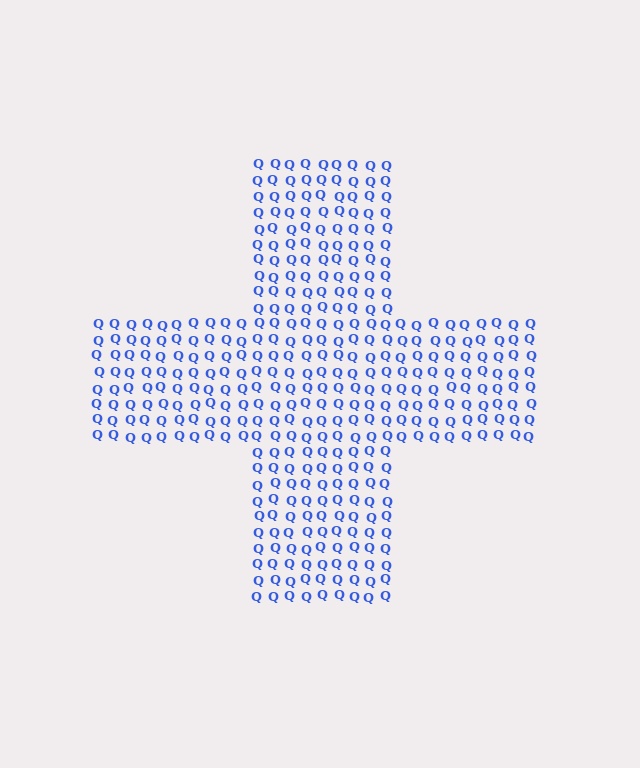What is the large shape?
The large shape is a cross.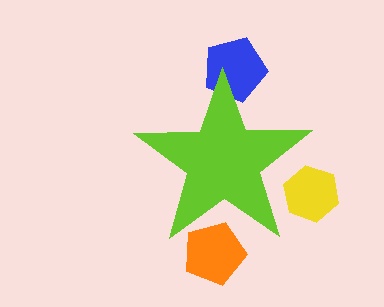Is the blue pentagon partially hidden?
Yes, the blue pentagon is partially hidden behind the lime star.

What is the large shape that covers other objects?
A lime star.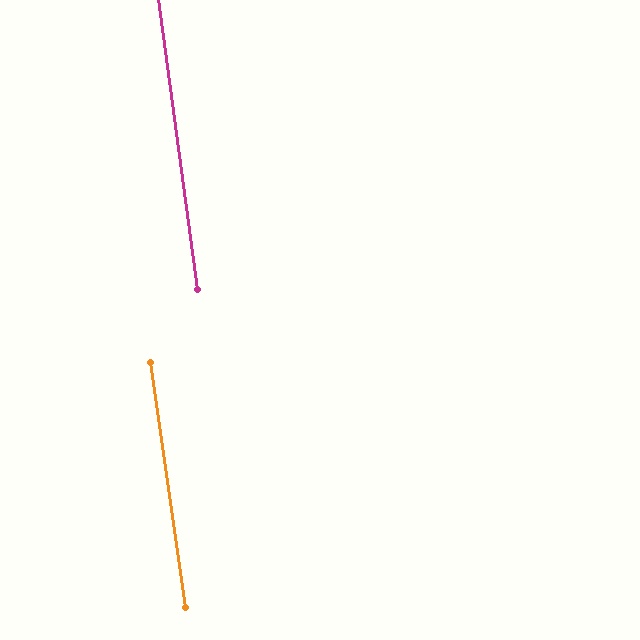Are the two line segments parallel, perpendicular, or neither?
Parallel — their directions differ by only 0.3°.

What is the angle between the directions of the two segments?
Approximately 0 degrees.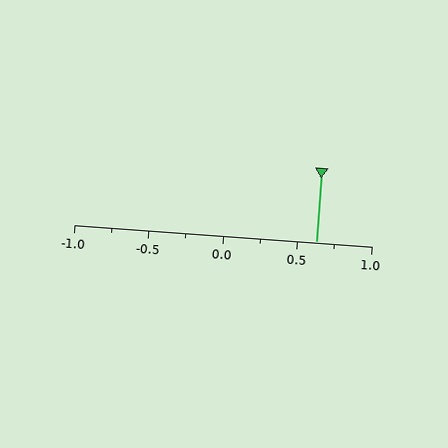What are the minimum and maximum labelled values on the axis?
The axis runs from -1.0 to 1.0.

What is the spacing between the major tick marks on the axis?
The major ticks are spaced 0.5 apart.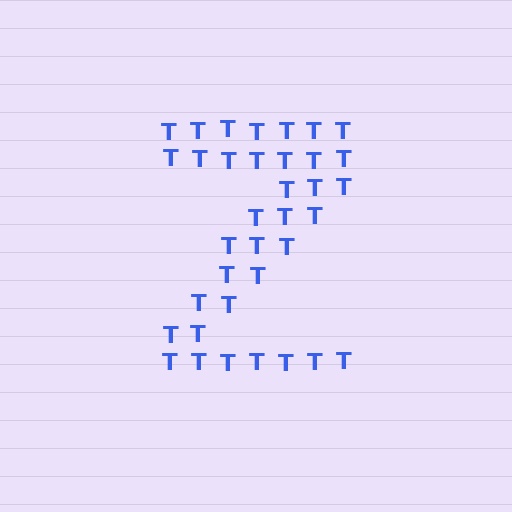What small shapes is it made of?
It is made of small letter T's.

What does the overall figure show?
The overall figure shows the letter Z.